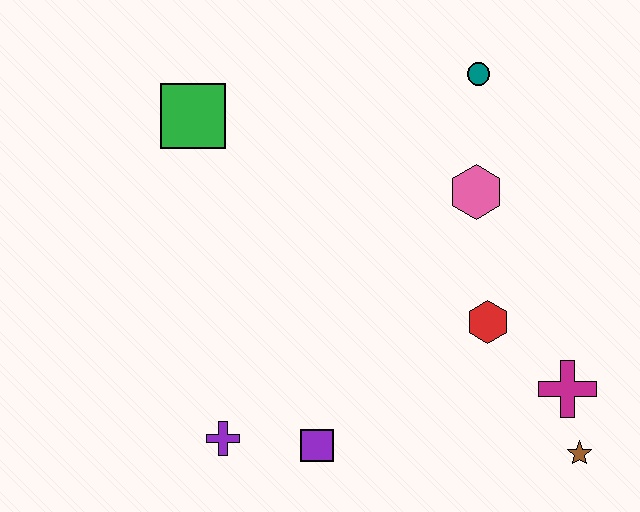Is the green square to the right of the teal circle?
No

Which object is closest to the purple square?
The purple cross is closest to the purple square.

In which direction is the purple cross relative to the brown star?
The purple cross is to the left of the brown star.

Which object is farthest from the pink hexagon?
The purple cross is farthest from the pink hexagon.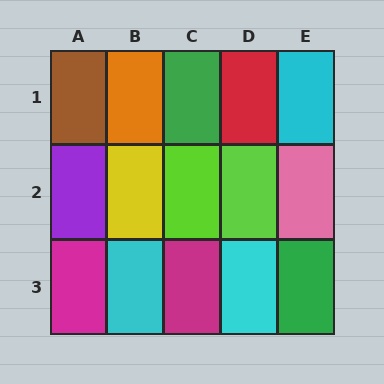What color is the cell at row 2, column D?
Lime.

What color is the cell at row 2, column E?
Pink.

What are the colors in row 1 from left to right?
Brown, orange, green, red, cyan.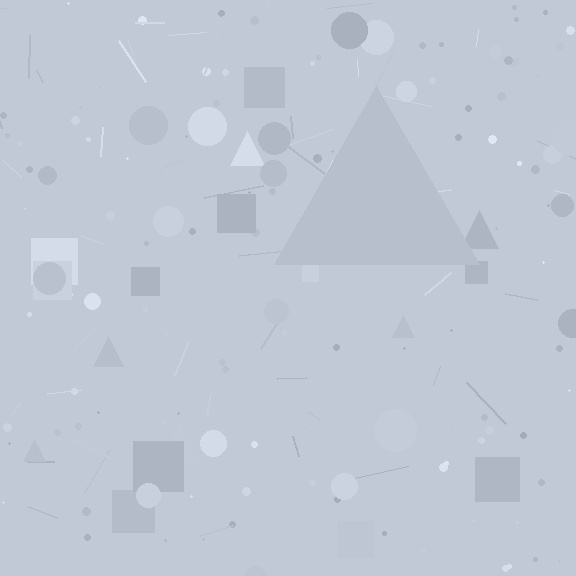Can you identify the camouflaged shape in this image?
The camouflaged shape is a triangle.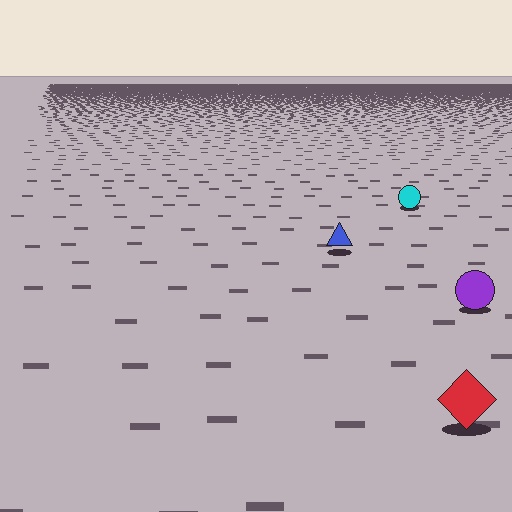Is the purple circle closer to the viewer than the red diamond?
No. The red diamond is closer — you can tell from the texture gradient: the ground texture is coarser near it.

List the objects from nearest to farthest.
From nearest to farthest: the red diamond, the purple circle, the blue triangle, the cyan circle.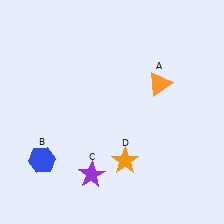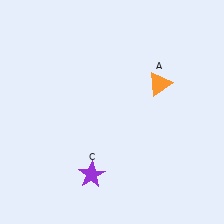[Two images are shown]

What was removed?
The orange star (D), the blue hexagon (B) were removed in Image 2.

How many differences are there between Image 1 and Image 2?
There are 2 differences between the two images.